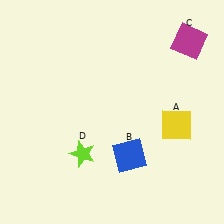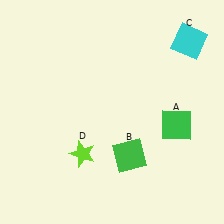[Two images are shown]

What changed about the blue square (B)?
In Image 1, B is blue. In Image 2, it changed to green.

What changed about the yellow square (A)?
In Image 1, A is yellow. In Image 2, it changed to green.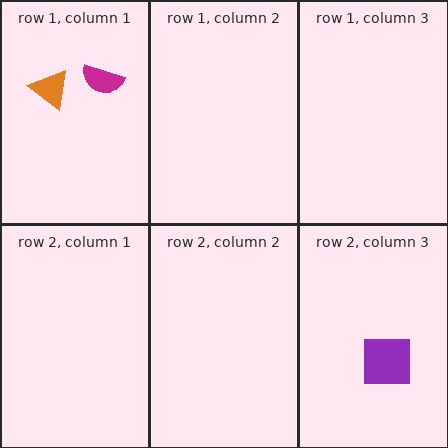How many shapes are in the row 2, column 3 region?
1.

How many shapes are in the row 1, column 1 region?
2.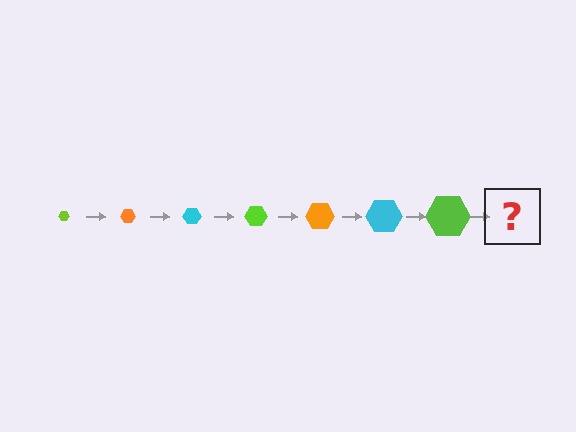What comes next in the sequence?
The next element should be an orange hexagon, larger than the previous one.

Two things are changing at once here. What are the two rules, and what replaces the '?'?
The two rules are that the hexagon grows larger each step and the color cycles through lime, orange, and cyan. The '?' should be an orange hexagon, larger than the previous one.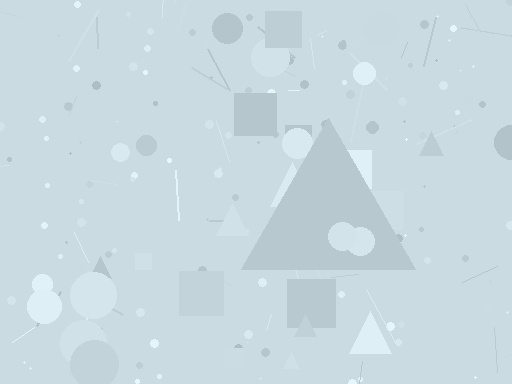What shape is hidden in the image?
A triangle is hidden in the image.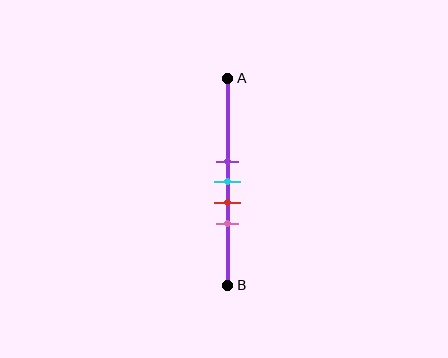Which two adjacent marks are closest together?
The purple and cyan marks are the closest adjacent pair.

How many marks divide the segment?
There are 4 marks dividing the segment.